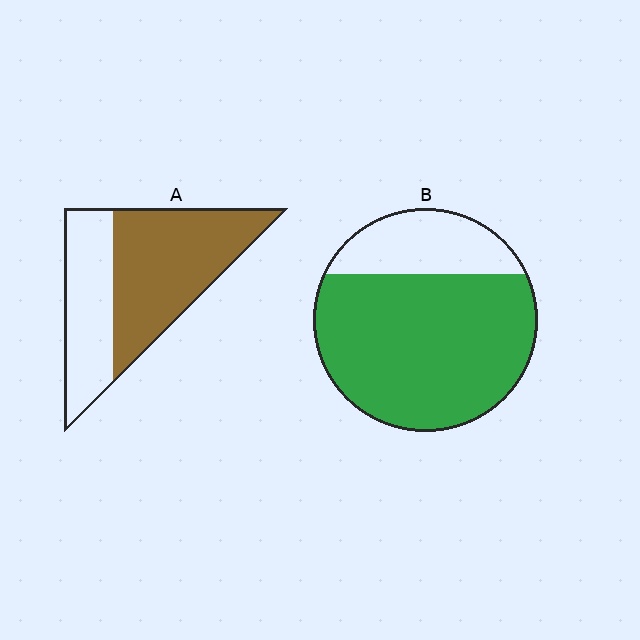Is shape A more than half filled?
Yes.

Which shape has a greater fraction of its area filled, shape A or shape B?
Shape B.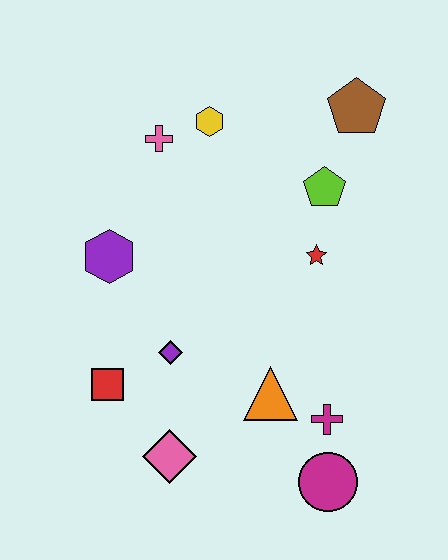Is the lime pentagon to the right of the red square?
Yes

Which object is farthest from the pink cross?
The magenta circle is farthest from the pink cross.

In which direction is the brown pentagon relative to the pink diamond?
The brown pentagon is above the pink diamond.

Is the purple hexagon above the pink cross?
No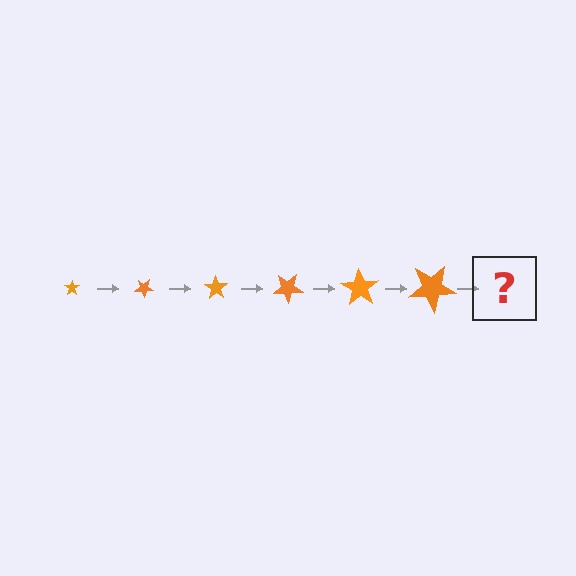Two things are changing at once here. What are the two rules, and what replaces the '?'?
The two rules are that the star grows larger each step and it rotates 35 degrees each step. The '?' should be a star, larger than the previous one and rotated 210 degrees from the start.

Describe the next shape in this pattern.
It should be a star, larger than the previous one and rotated 210 degrees from the start.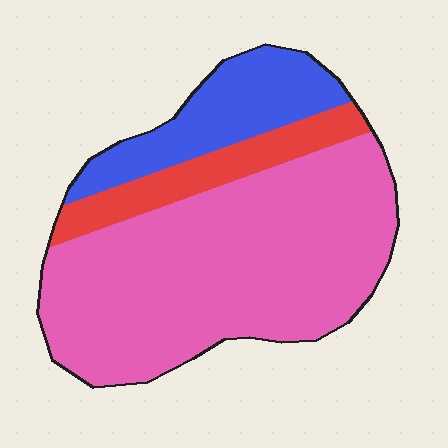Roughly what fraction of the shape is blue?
Blue covers 19% of the shape.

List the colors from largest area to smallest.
From largest to smallest: pink, blue, red.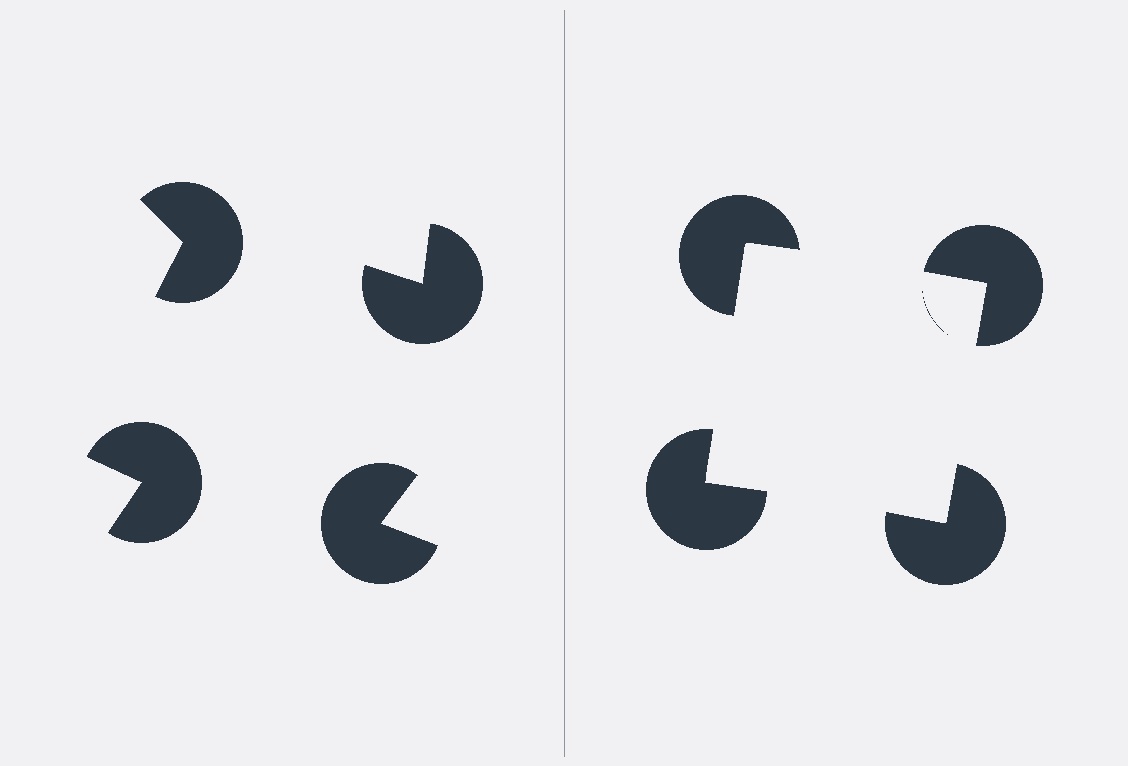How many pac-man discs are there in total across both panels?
8 — 4 on each side.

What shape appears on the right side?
An illusory square.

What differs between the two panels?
The pac-man discs are positioned identically on both sides; only the wedge orientations differ. On the right they align to a square; on the left they are misaligned.